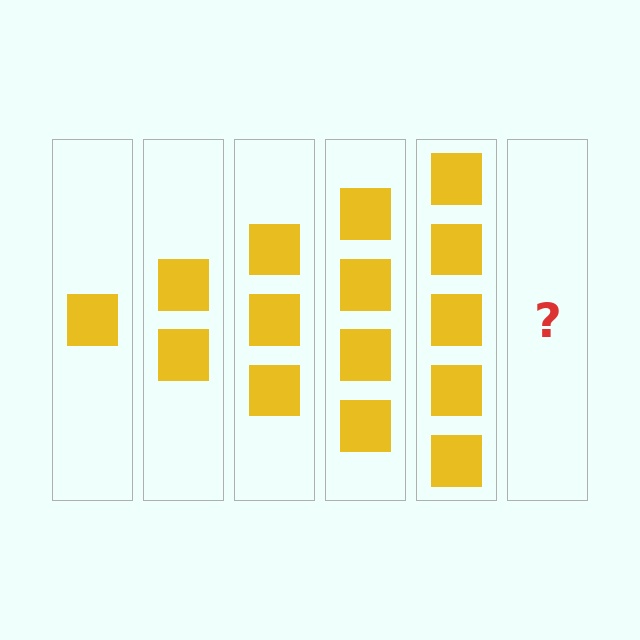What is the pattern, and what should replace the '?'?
The pattern is that each step adds one more square. The '?' should be 6 squares.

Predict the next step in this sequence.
The next step is 6 squares.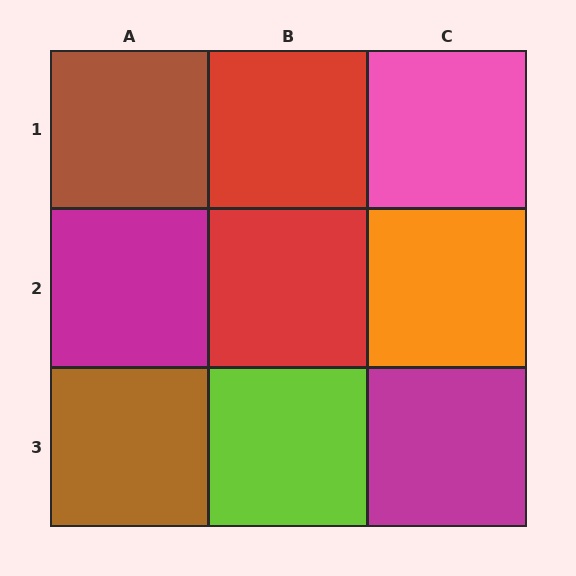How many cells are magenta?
2 cells are magenta.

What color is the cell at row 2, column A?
Magenta.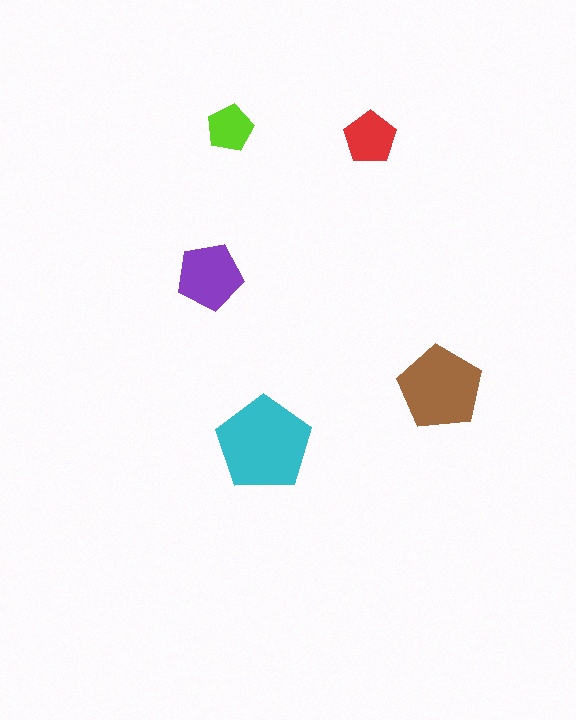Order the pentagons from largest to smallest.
the cyan one, the brown one, the purple one, the red one, the lime one.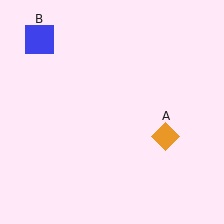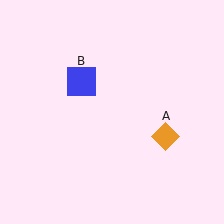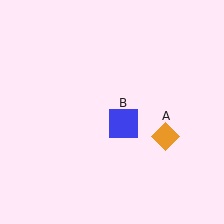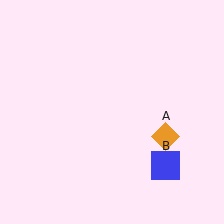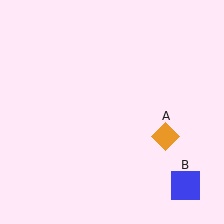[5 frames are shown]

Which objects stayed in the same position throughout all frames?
Orange diamond (object A) remained stationary.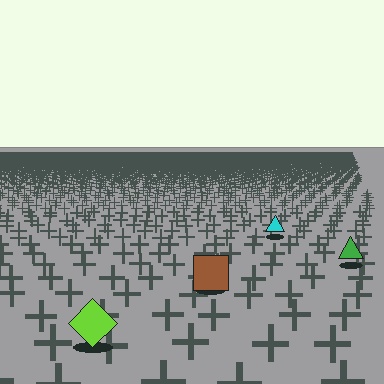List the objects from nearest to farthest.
From nearest to farthest: the lime diamond, the brown square, the green triangle, the cyan triangle.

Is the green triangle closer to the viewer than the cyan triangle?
Yes. The green triangle is closer — you can tell from the texture gradient: the ground texture is coarser near it.